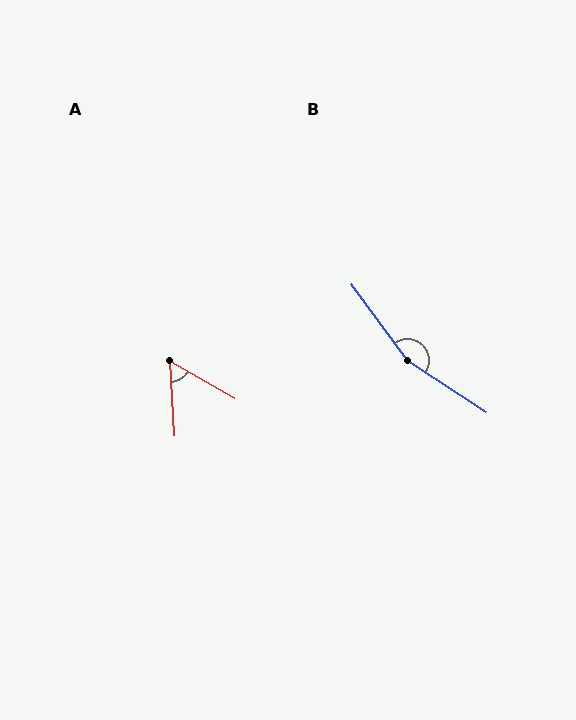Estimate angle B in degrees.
Approximately 159 degrees.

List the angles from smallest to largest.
A (57°), B (159°).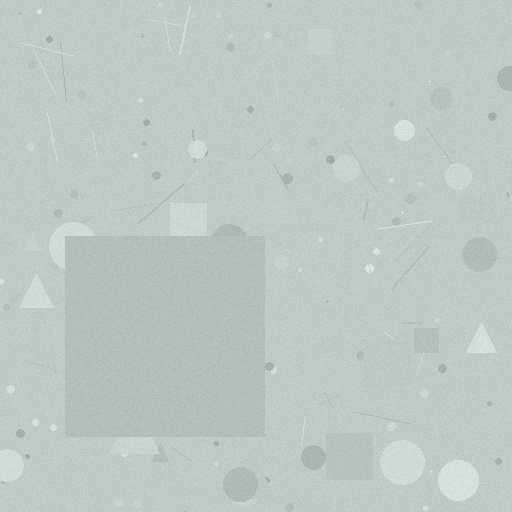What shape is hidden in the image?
A square is hidden in the image.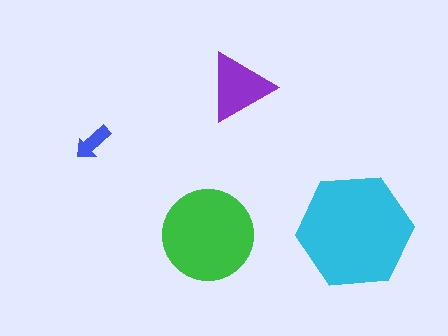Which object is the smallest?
The blue arrow.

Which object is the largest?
The cyan hexagon.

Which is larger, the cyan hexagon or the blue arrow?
The cyan hexagon.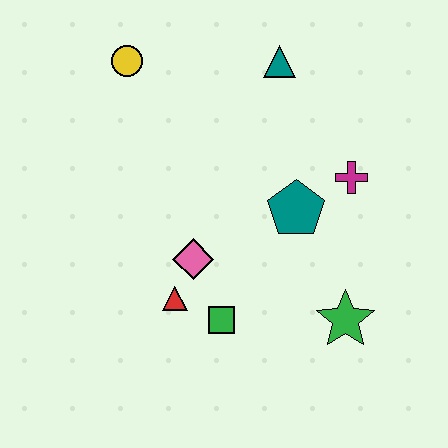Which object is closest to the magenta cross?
The teal pentagon is closest to the magenta cross.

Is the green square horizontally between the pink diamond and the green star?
Yes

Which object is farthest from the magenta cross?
The yellow circle is farthest from the magenta cross.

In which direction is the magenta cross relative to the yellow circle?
The magenta cross is to the right of the yellow circle.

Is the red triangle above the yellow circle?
No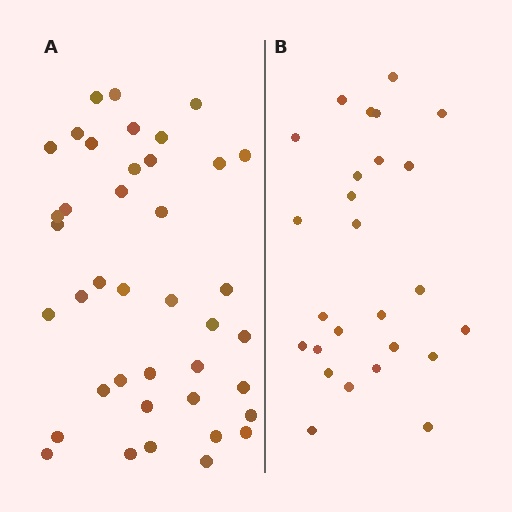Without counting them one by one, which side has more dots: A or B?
Region A (the left region) has more dots.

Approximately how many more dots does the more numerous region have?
Region A has approximately 15 more dots than region B.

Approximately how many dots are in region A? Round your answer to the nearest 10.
About 40 dots.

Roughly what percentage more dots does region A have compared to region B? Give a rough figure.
About 55% more.